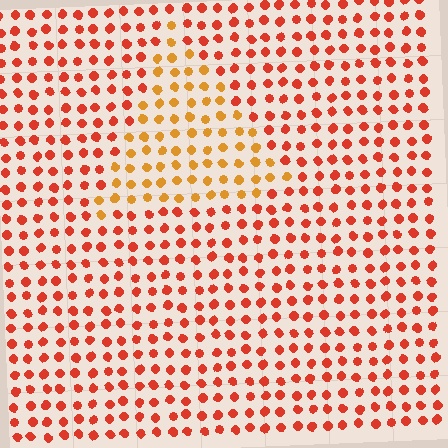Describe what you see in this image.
The image is filled with small red elements in a uniform arrangement. A triangle-shaped region is visible where the elements are tinted to a slightly different hue, forming a subtle color boundary.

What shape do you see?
I see a triangle.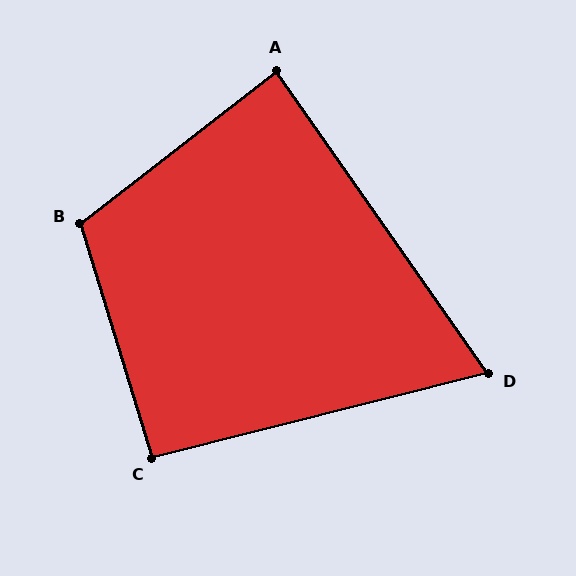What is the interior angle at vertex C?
Approximately 93 degrees (approximately right).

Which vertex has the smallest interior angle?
D, at approximately 69 degrees.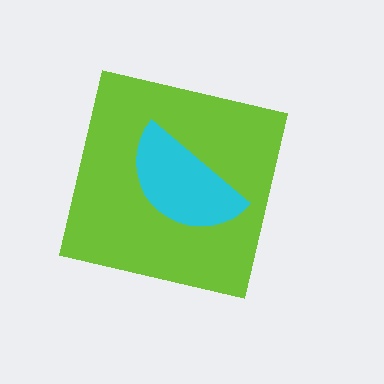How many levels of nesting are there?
2.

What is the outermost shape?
The lime square.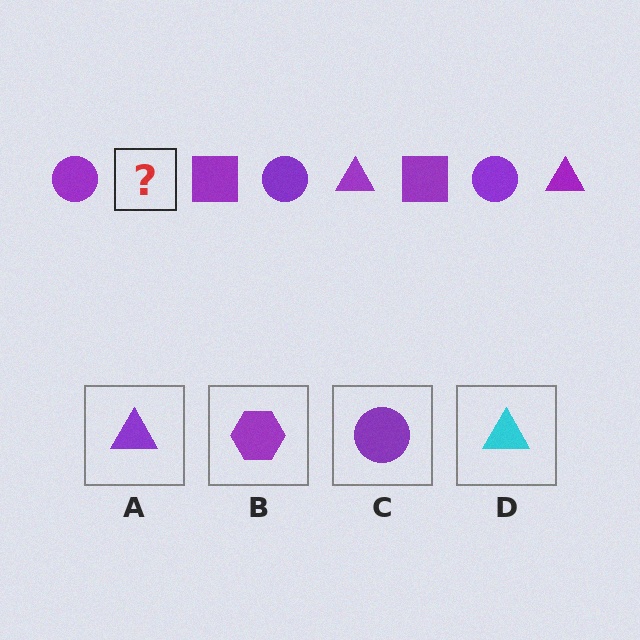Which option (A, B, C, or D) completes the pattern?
A.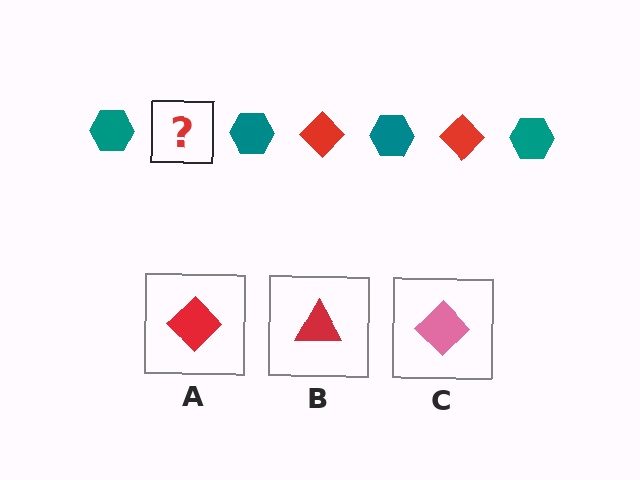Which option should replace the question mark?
Option A.